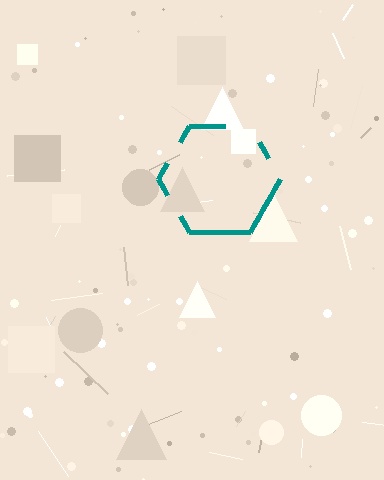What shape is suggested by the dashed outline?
The dashed outline suggests a hexagon.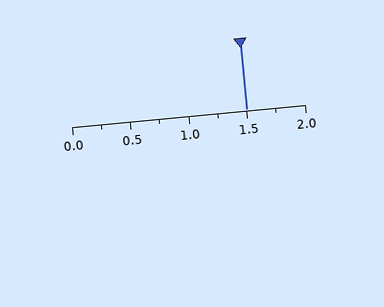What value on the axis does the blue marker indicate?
The marker indicates approximately 1.5.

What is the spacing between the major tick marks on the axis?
The major ticks are spaced 0.5 apart.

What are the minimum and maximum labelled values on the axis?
The axis runs from 0.0 to 2.0.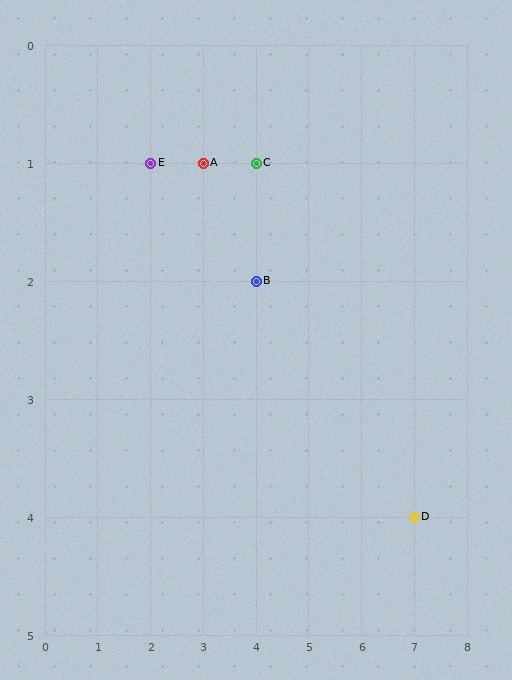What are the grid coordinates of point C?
Point C is at grid coordinates (4, 1).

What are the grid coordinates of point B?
Point B is at grid coordinates (4, 2).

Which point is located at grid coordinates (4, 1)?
Point C is at (4, 1).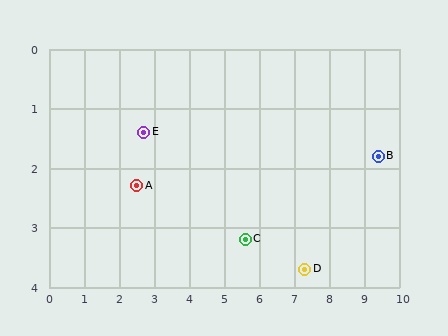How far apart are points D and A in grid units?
Points D and A are about 5.0 grid units apart.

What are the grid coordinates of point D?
Point D is at approximately (7.3, 3.7).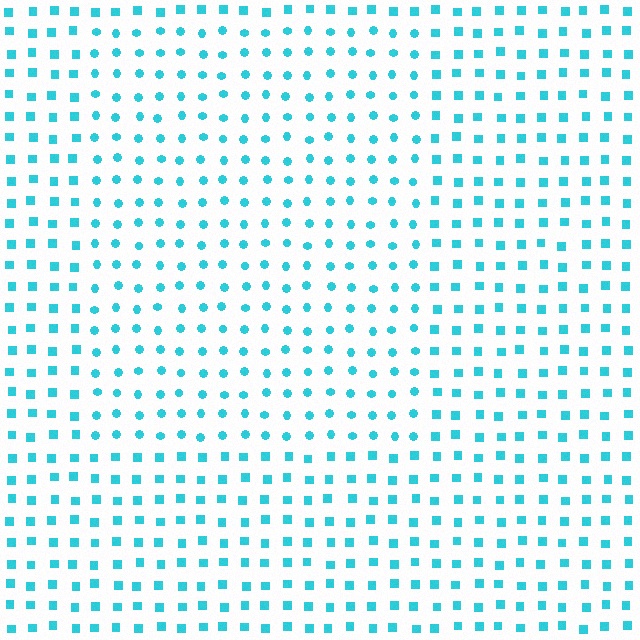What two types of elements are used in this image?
The image uses circles inside the rectangle region and squares outside it.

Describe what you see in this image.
The image is filled with small cyan elements arranged in a uniform grid. A rectangle-shaped region contains circles, while the surrounding area contains squares. The boundary is defined purely by the change in element shape.